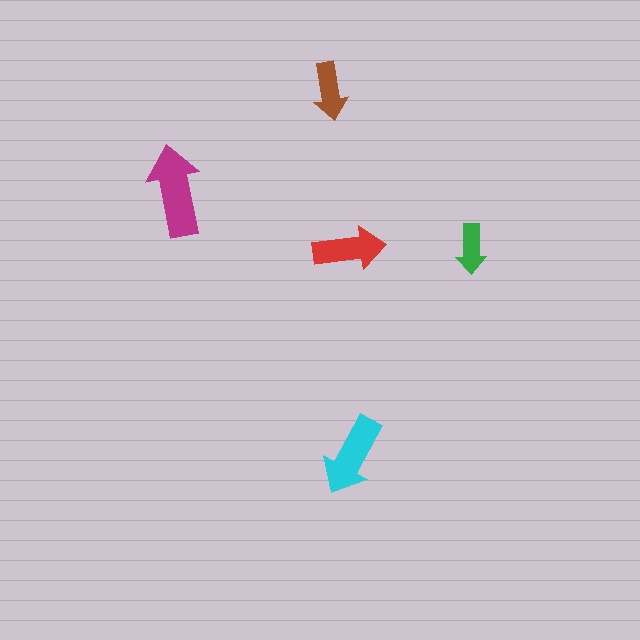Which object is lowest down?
The cyan arrow is bottommost.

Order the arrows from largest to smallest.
the magenta one, the cyan one, the red one, the brown one, the green one.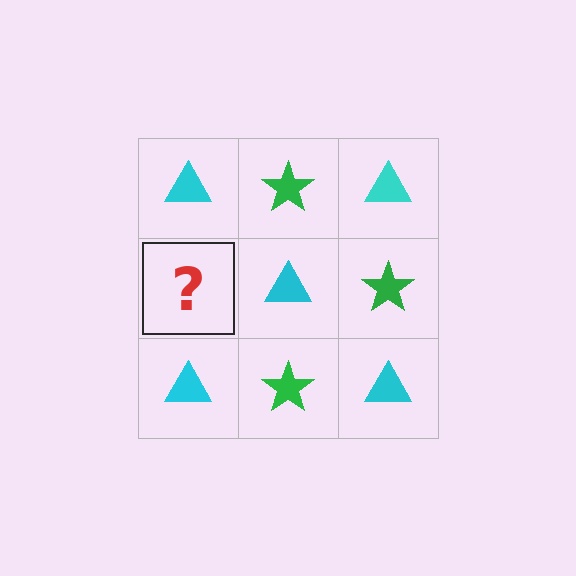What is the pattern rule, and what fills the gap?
The rule is that it alternates cyan triangle and green star in a checkerboard pattern. The gap should be filled with a green star.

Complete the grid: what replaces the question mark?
The question mark should be replaced with a green star.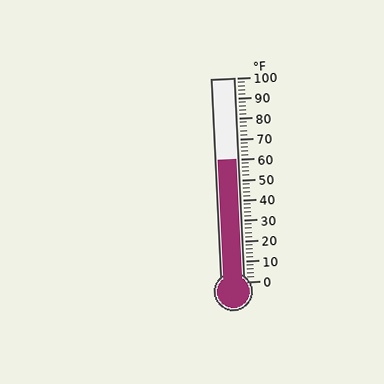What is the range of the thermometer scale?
The thermometer scale ranges from 0°F to 100°F.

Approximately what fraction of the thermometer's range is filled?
The thermometer is filled to approximately 60% of its range.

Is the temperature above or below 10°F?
The temperature is above 10°F.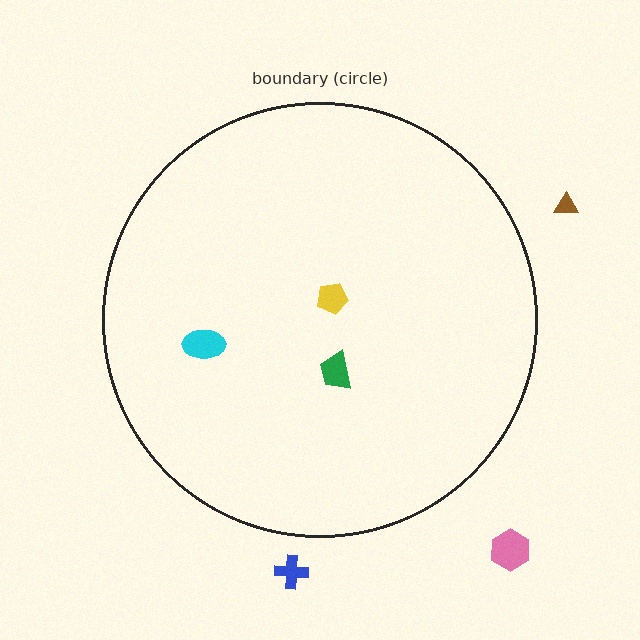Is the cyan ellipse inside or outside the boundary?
Inside.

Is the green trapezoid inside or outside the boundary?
Inside.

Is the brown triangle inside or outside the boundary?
Outside.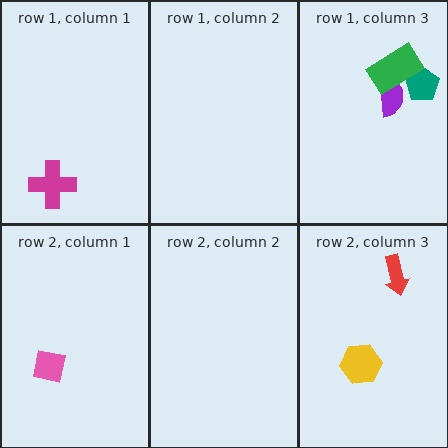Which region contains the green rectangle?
The row 1, column 3 region.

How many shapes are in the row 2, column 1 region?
1.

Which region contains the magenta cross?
The row 1, column 1 region.